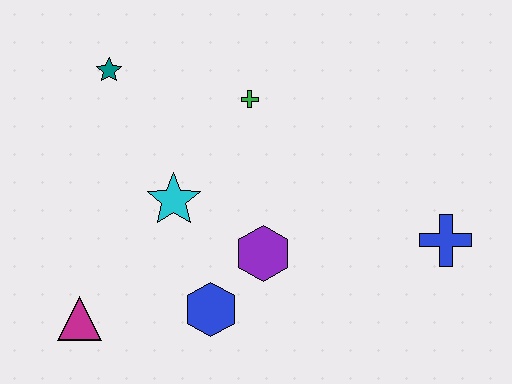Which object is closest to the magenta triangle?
The blue hexagon is closest to the magenta triangle.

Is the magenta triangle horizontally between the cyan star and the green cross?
No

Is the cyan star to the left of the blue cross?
Yes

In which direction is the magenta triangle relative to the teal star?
The magenta triangle is below the teal star.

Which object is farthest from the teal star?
The blue cross is farthest from the teal star.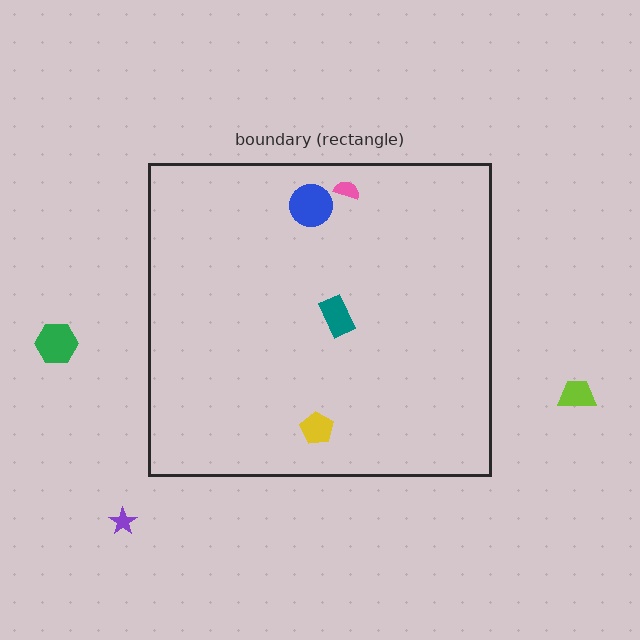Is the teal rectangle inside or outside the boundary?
Inside.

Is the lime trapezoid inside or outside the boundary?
Outside.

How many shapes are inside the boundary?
4 inside, 3 outside.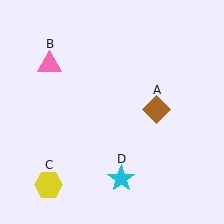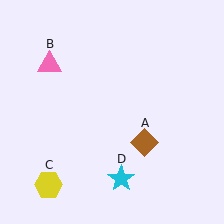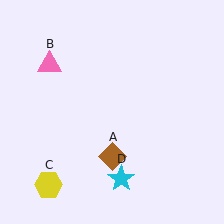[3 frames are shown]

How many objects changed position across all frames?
1 object changed position: brown diamond (object A).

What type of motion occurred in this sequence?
The brown diamond (object A) rotated clockwise around the center of the scene.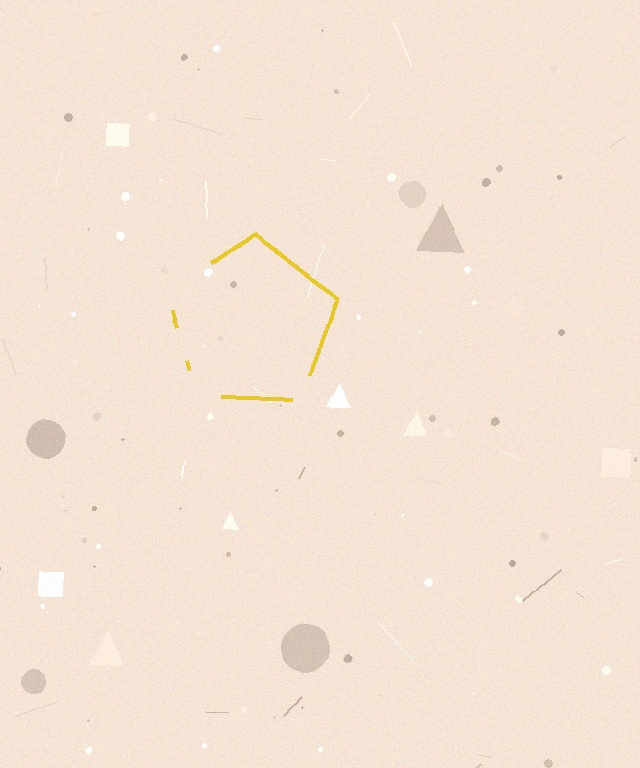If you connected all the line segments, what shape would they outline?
They would outline a pentagon.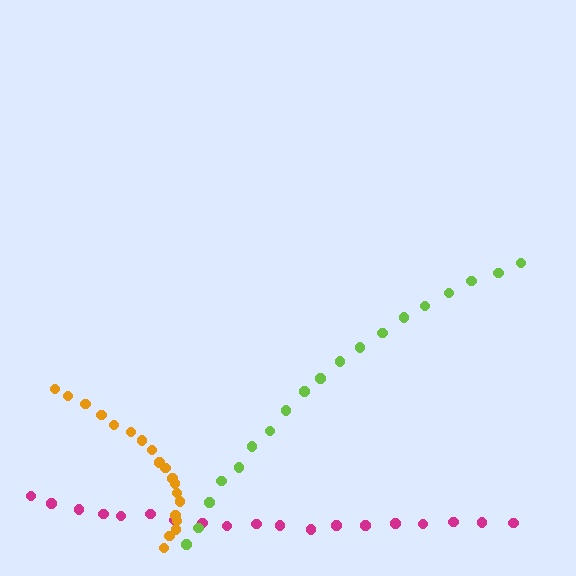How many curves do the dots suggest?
There are 3 distinct paths.